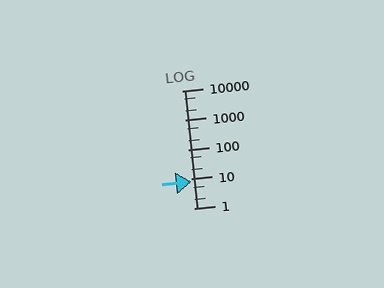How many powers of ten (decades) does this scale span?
The scale spans 4 decades, from 1 to 10000.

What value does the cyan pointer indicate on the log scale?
The pointer indicates approximately 7.7.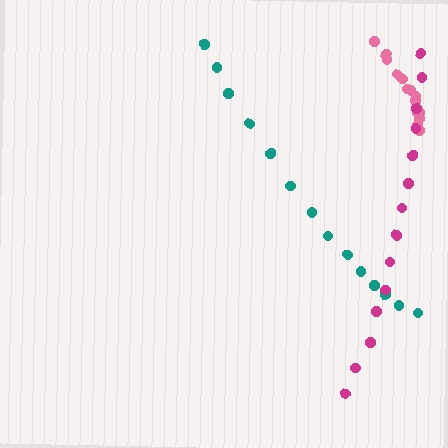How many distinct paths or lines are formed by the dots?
There are 3 distinct paths.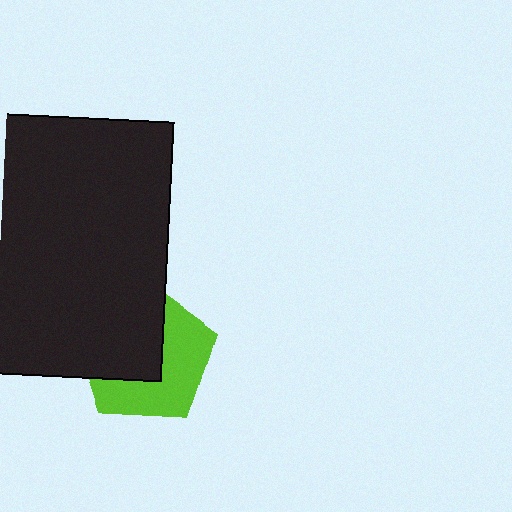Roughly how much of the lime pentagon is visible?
About half of it is visible (roughly 50%).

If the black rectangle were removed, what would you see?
You would see the complete lime pentagon.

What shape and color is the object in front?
The object in front is a black rectangle.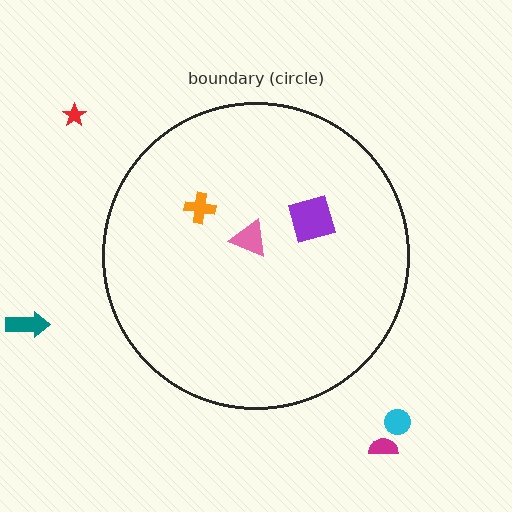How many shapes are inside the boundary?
3 inside, 4 outside.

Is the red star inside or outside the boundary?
Outside.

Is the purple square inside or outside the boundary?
Inside.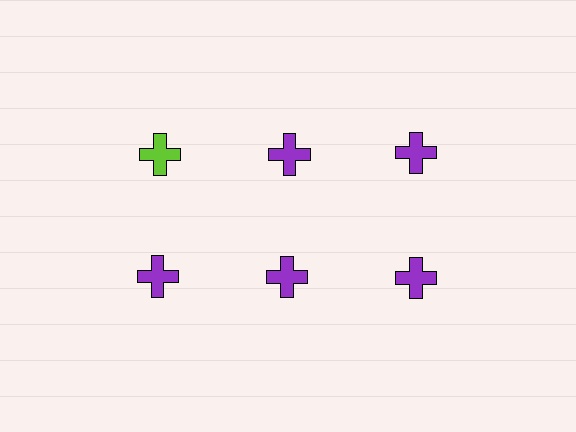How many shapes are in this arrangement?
There are 6 shapes arranged in a grid pattern.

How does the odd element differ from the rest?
It has a different color: lime instead of purple.